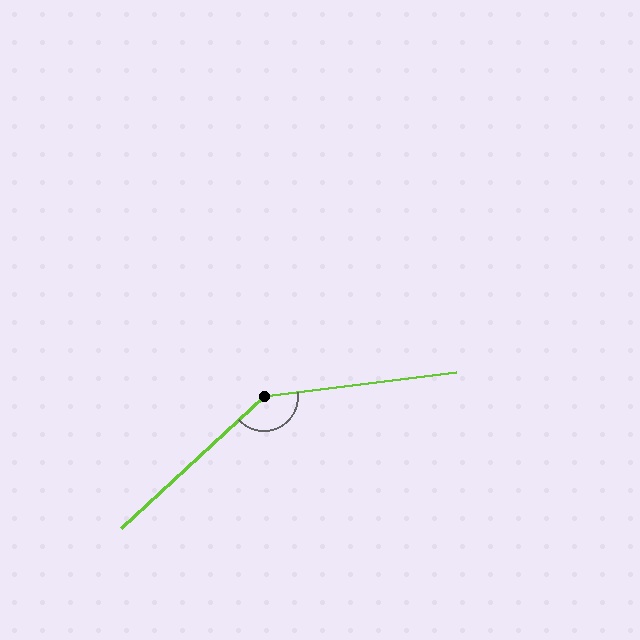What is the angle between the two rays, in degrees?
Approximately 144 degrees.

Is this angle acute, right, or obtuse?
It is obtuse.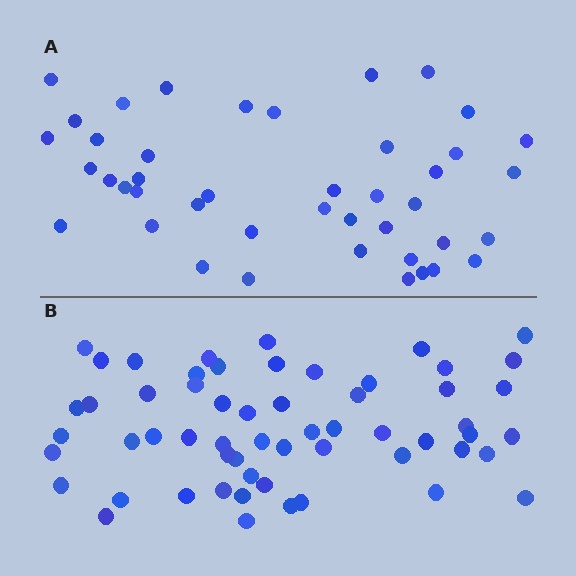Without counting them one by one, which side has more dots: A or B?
Region B (the bottom region) has more dots.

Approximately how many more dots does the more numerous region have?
Region B has approximately 15 more dots than region A.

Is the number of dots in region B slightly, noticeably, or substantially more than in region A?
Region B has noticeably more, but not dramatically so. The ratio is roughly 1.3 to 1.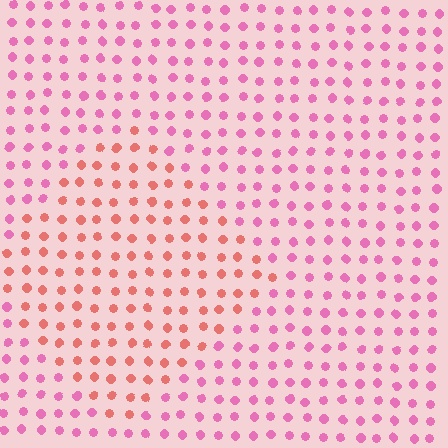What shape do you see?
I see a diamond.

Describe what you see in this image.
The image is filled with small pink elements in a uniform arrangement. A diamond-shaped region is visible where the elements are tinted to a slightly different hue, forming a subtle color boundary.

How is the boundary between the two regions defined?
The boundary is defined purely by a slight shift in hue (about 38 degrees). Spacing, size, and orientation are identical on both sides.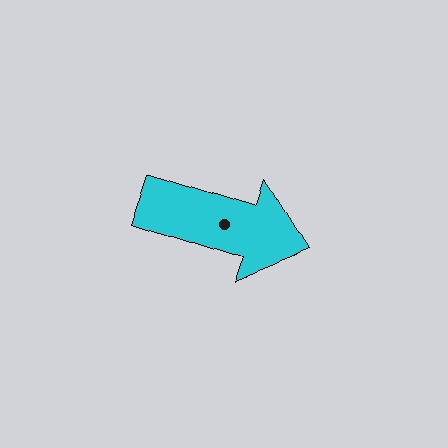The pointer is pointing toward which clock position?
Roughly 4 o'clock.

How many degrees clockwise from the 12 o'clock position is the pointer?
Approximately 108 degrees.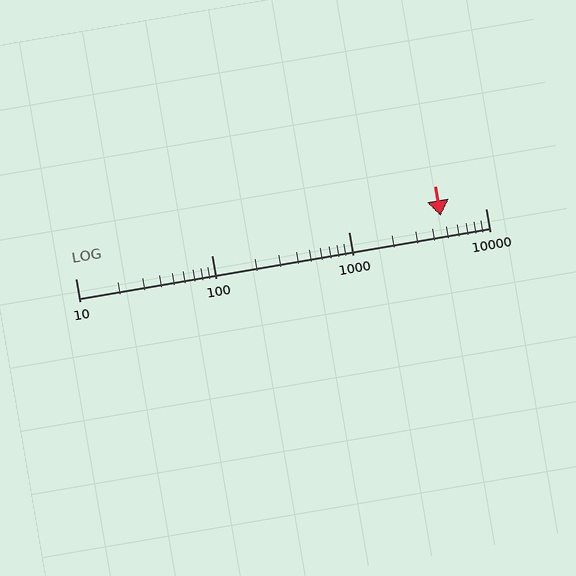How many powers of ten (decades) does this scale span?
The scale spans 3 decades, from 10 to 10000.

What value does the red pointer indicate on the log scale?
The pointer indicates approximately 4700.